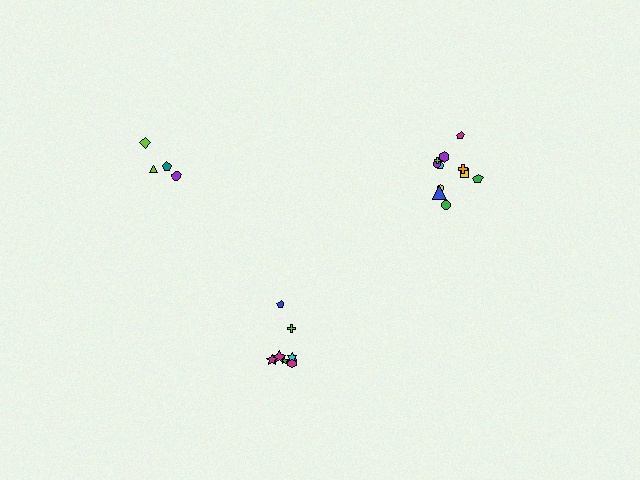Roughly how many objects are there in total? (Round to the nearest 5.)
Roughly 25 objects in total.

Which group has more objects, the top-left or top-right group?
The top-right group.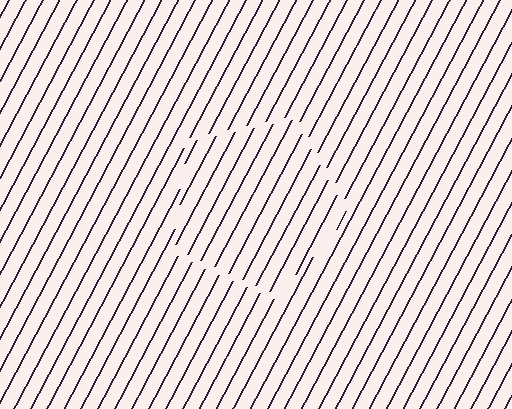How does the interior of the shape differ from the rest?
The interior of the shape contains the same grating, shifted by half a period — the contour is defined by the phase discontinuity where line-ends from the inner and outer gratings abut.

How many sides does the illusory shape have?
5 sides — the line-ends trace a pentagon.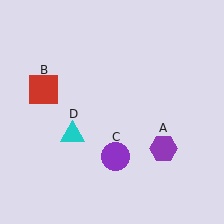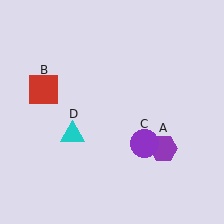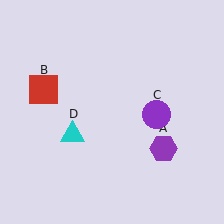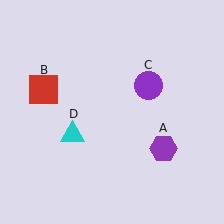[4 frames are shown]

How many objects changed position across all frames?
1 object changed position: purple circle (object C).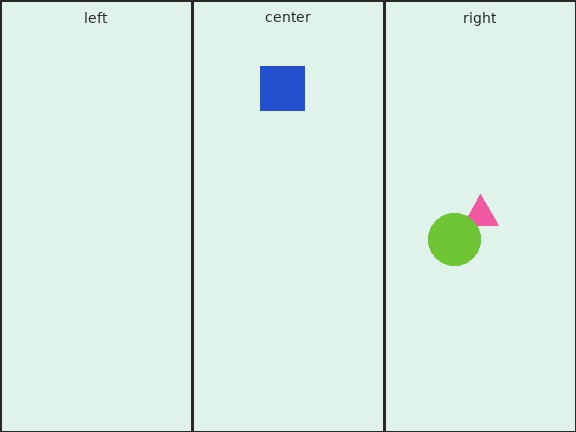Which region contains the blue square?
The center region.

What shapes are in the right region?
The pink triangle, the lime circle.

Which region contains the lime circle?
The right region.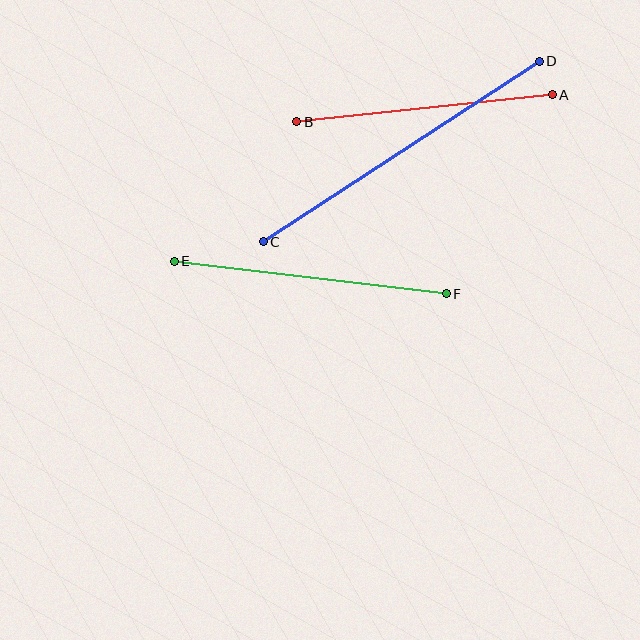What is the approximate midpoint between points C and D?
The midpoint is at approximately (401, 152) pixels.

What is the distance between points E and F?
The distance is approximately 274 pixels.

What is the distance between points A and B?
The distance is approximately 257 pixels.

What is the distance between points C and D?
The distance is approximately 330 pixels.